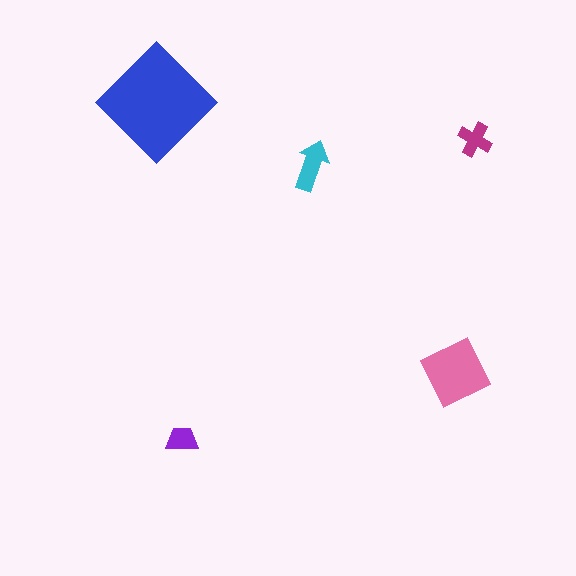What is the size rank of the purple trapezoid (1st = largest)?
5th.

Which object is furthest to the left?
The blue diamond is leftmost.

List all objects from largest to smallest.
The blue diamond, the pink square, the cyan arrow, the magenta cross, the purple trapezoid.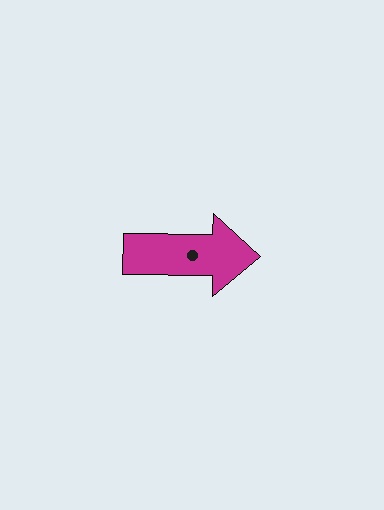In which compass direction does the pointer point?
East.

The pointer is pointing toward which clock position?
Roughly 3 o'clock.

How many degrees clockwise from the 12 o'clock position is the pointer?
Approximately 91 degrees.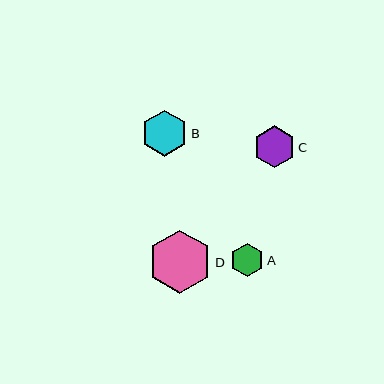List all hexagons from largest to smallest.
From largest to smallest: D, B, C, A.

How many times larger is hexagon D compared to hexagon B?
Hexagon D is approximately 1.4 times the size of hexagon B.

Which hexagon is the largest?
Hexagon D is the largest with a size of approximately 63 pixels.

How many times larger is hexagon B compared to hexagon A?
Hexagon B is approximately 1.4 times the size of hexagon A.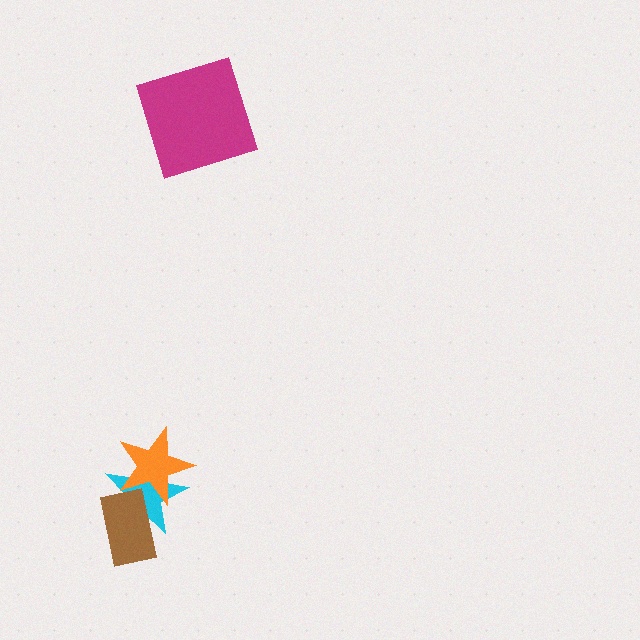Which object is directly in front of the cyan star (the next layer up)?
The orange star is directly in front of the cyan star.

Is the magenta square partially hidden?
No, no other shape covers it.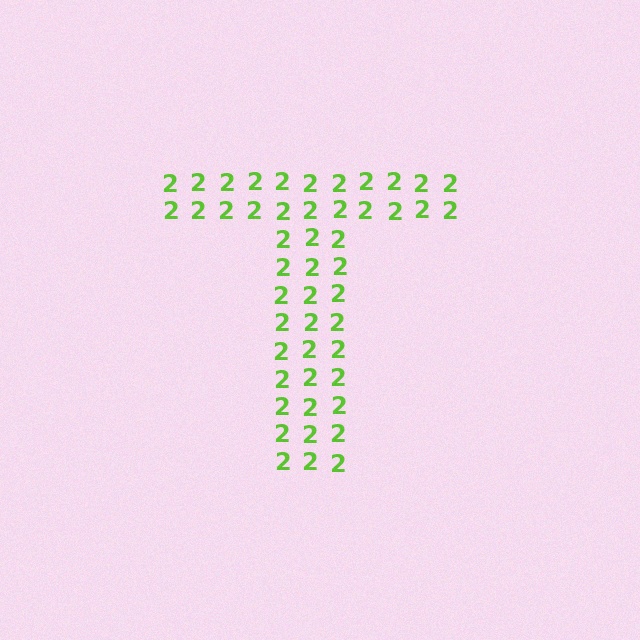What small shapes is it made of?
It is made of small digit 2's.